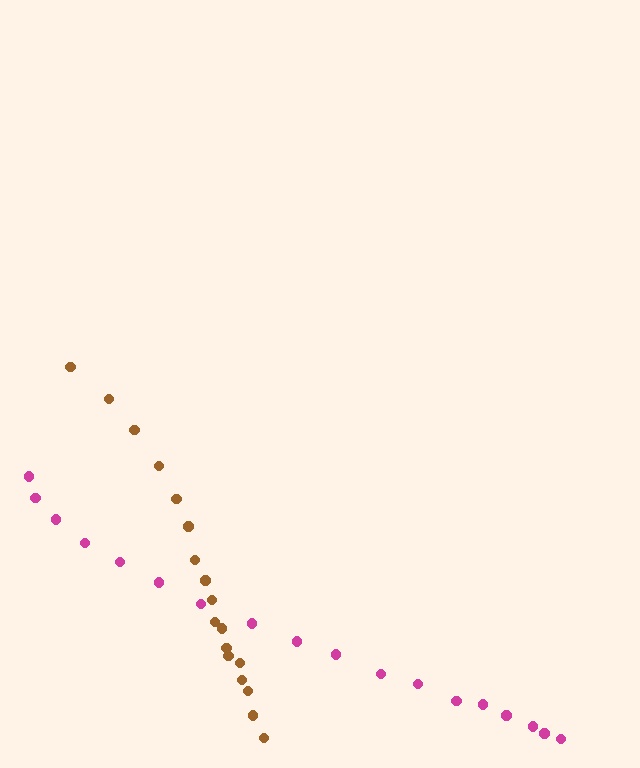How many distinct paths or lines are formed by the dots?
There are 2 distinct paths.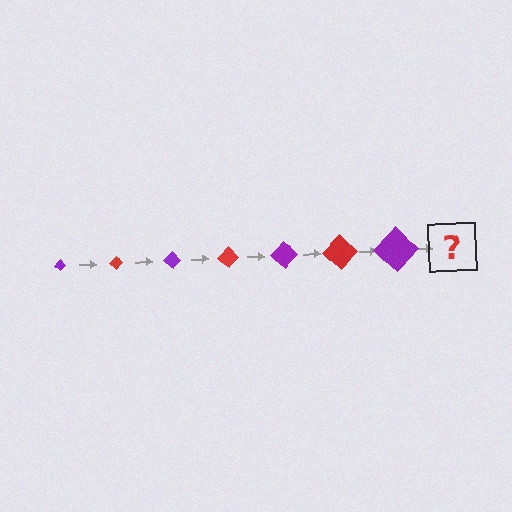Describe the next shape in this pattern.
It should be a red diamond, larger than the previous one.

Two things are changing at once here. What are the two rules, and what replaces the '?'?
The two rules are that the diamond grows larger each step and the color cycles through purple and red. The '?' should be a red diamond, larger than the previous one.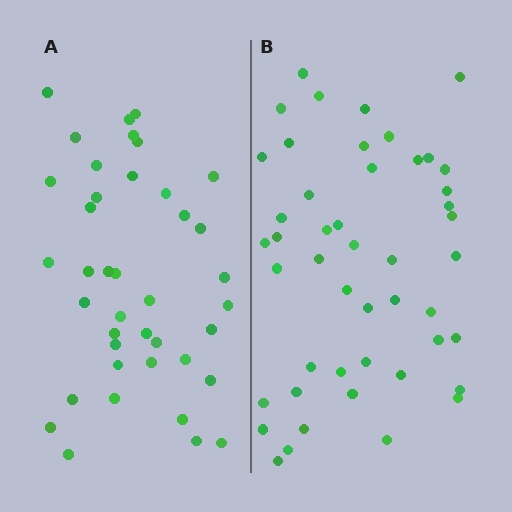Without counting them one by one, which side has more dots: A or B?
Region B (the right region) has more dots.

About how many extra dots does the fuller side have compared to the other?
Region B has roughly 8 or so more dots than region A.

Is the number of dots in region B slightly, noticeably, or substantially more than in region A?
Region B has only slightly more — the two regions are fairly close. The ratio is roughly 1.2 to 1.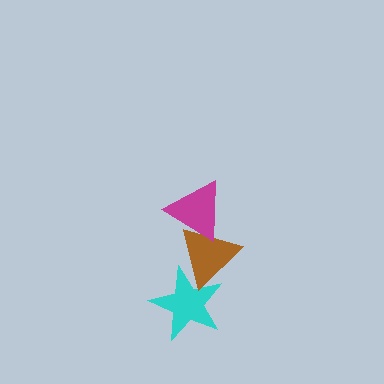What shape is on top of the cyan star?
The brown triangle is on top of the cyan star.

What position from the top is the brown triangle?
The brown triangle is 2nd from the top.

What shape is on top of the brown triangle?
The magenta triangle is on top of the brown triangle.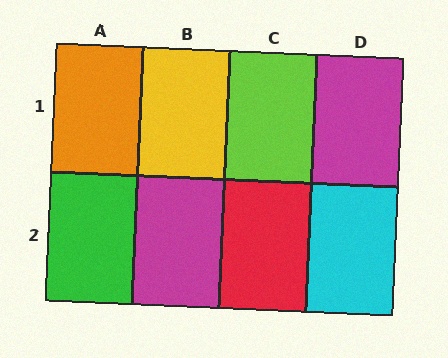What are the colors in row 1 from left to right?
Orange, yellow, lime, magenta.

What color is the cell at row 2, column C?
Red.